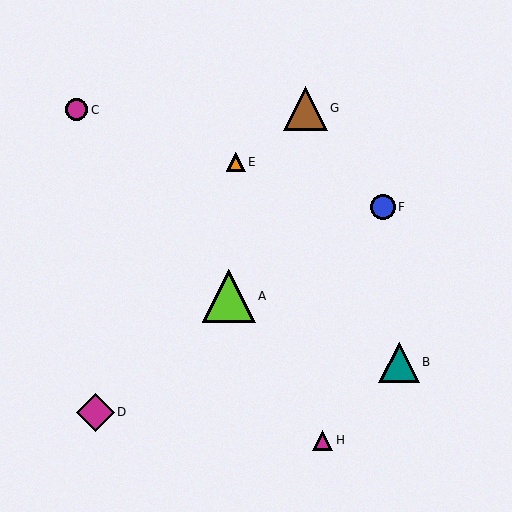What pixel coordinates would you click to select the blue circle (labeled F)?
Click at (383, 207) to select the blue circle F.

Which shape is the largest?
The lime triangle (labeled A) is the largest.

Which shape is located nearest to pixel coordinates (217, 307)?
The lime triangle (labeled A) at (229, 296) is nearest to that location.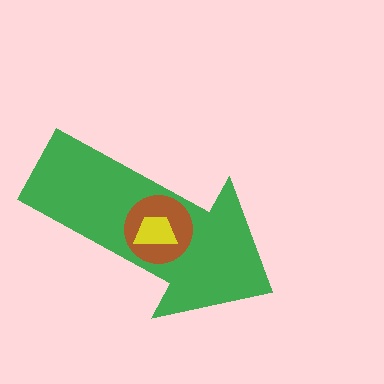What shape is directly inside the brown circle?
The yellow trapezoid.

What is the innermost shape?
The yellow trapezoid.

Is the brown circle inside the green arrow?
Yes.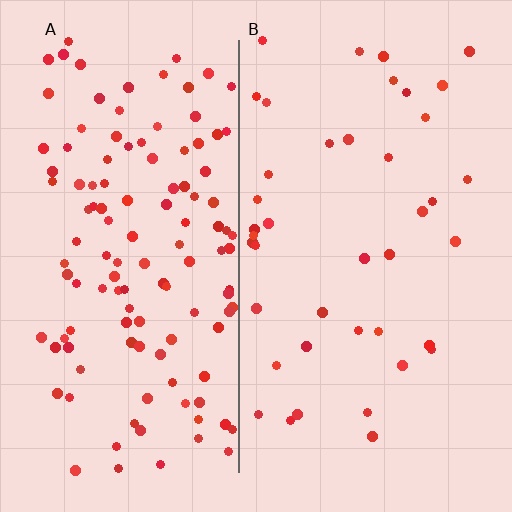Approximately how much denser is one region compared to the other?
Approximately 3.0× — region A over region B.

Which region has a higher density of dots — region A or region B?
A (the left).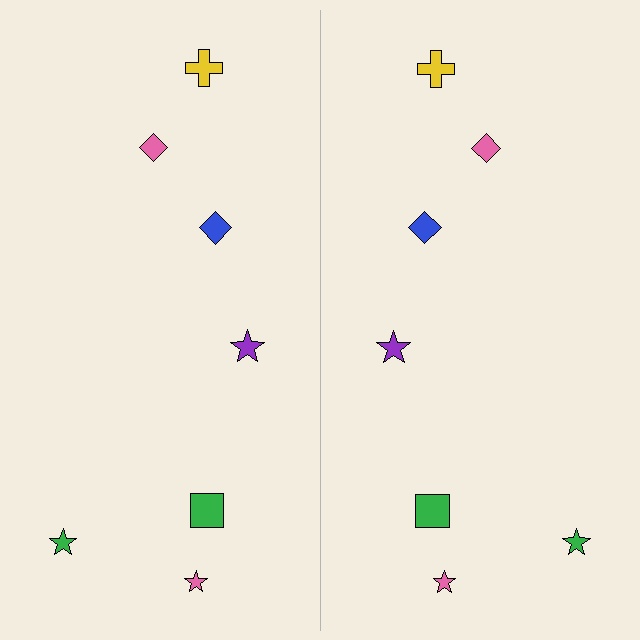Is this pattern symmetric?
Yes, this pattern has bilateral (reflection) symmetry.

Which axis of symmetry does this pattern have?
The pattern has a vertical axis of symmetry running through the center of the image.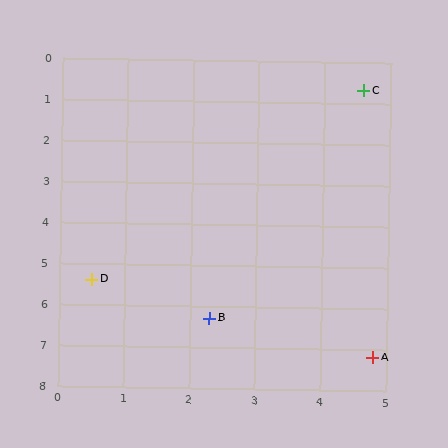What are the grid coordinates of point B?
Point B is at approximately (2.3, 6.3).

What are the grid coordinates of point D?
Point D is at approximately (0.5, 5.4).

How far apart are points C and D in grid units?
Points C and D are about 6.2 grid units apart.